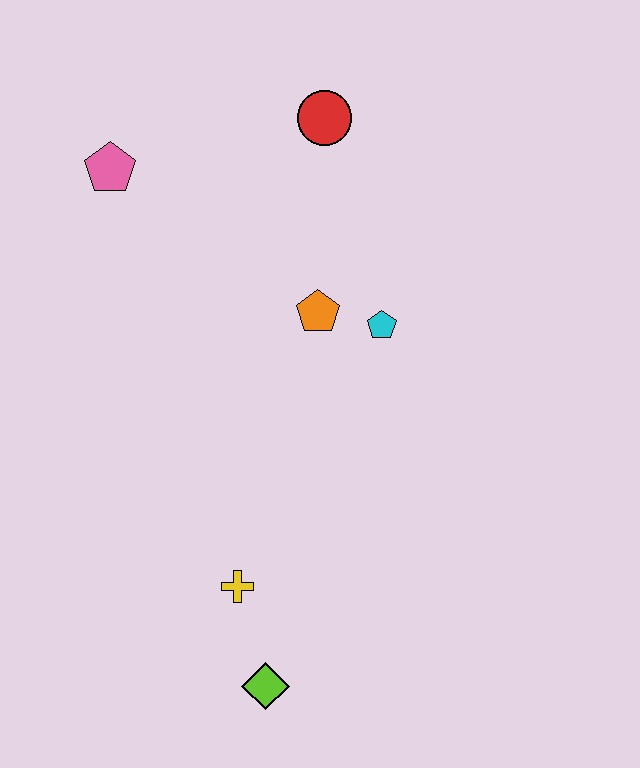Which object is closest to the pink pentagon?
The red circle is closest to the pink pentagon.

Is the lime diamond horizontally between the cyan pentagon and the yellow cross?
Yes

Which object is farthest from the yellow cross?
The red circle is farthest from the yellow cross.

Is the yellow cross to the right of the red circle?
No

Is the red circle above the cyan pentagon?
Yes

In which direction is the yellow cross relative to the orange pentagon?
The yellow cross is below the orange pentagon.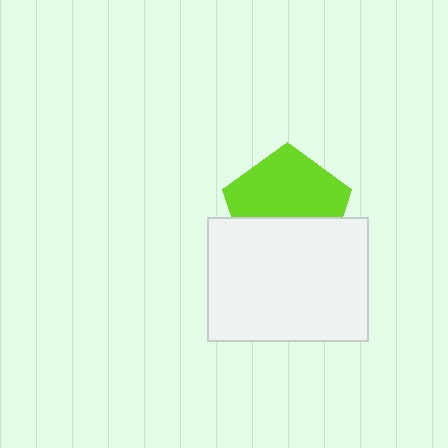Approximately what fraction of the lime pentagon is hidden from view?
Roughly 42% of the lime pentagon is hidden behind the white rectangle.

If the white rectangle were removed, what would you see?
You would see the complete lime pentagon.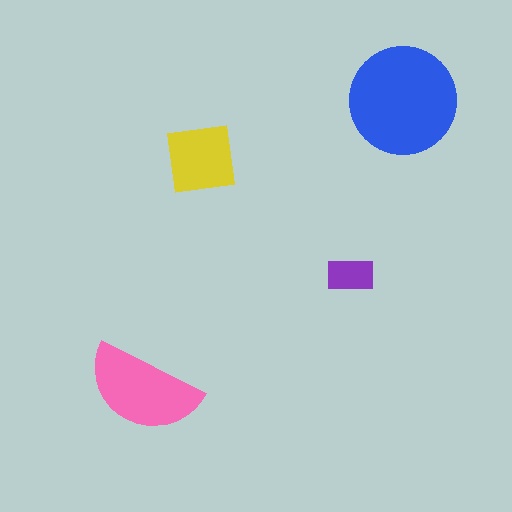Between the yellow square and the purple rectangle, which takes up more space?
The yellow square.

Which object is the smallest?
The purple rectangle.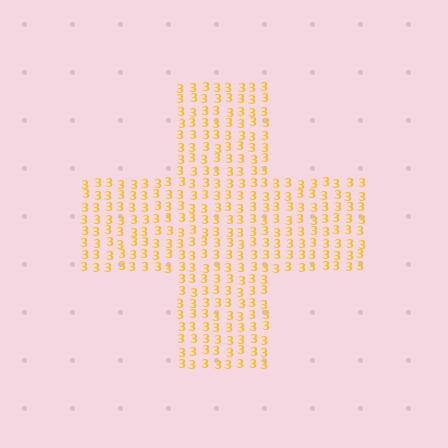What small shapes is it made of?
It is made of small digit 3's.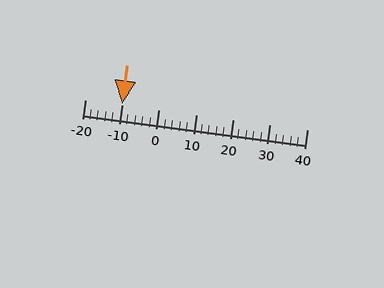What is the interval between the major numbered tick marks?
The major tick marks are spaced 10 units apart.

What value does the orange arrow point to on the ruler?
The orange arrow points to approximately -10.